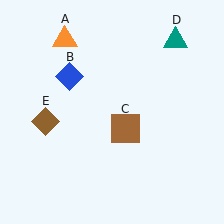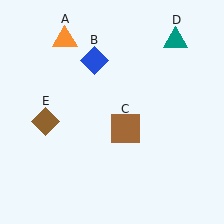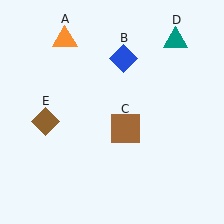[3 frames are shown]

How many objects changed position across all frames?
1 object changed position: blue diamond (object B).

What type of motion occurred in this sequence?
The blue diamond (object B) rotated clockwise around the center of the scene.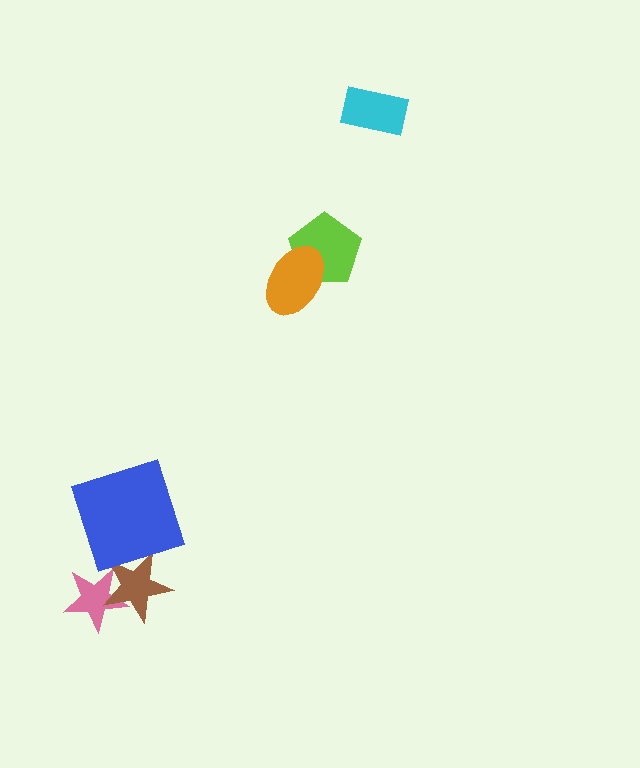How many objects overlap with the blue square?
1 object overlaps with the blue square.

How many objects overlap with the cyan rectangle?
0 objects overlap with the cyan rectangle.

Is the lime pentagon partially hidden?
Yes, it is partially covered by another shape.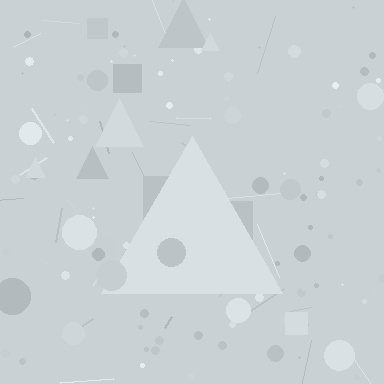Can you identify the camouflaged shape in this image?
The camouflaged shape is a triangle.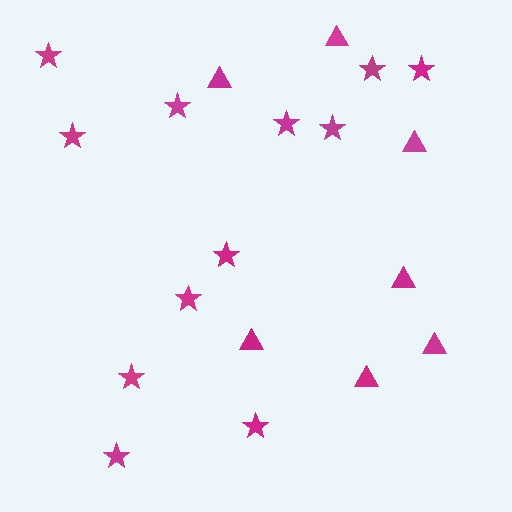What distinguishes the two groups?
There are 2 groups: one group of stars (12) and one group of triangles (7).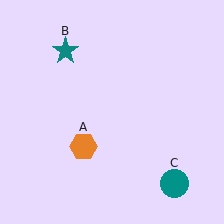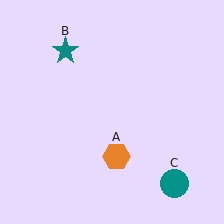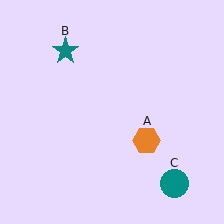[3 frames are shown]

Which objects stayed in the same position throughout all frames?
Teal star (object B) and teal circle (object C) remained stationary.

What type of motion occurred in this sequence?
The orange hexagon (object A) rotated counterclockwise around the center of the scene.